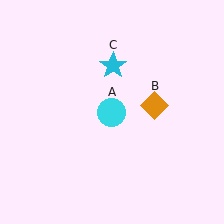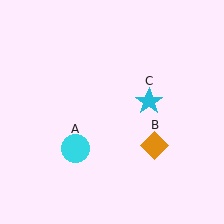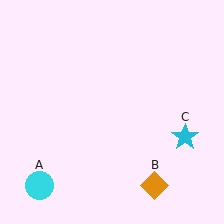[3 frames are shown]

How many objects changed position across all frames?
3 objects changed position: cyan circle (object A), orange diamond (object B), cyan star (object C).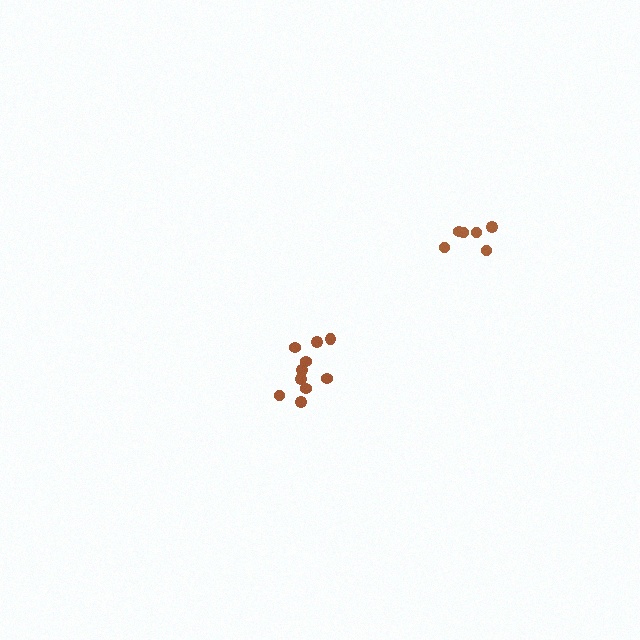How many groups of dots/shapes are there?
There are 2 groups.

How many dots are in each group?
Group 1: 6 dots, Group 2: 10 dots (16 total).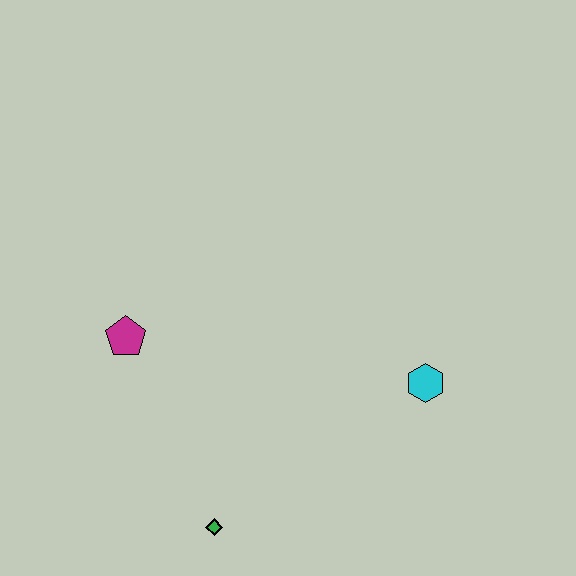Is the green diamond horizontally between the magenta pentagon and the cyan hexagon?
Yes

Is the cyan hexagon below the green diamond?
No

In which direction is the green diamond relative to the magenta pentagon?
The green diamond is below the magenta pentagon.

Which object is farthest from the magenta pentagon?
The cyan hexagon is farthest from the magenta pentagon.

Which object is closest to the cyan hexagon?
The green diamond is closest to the cyan hexagon.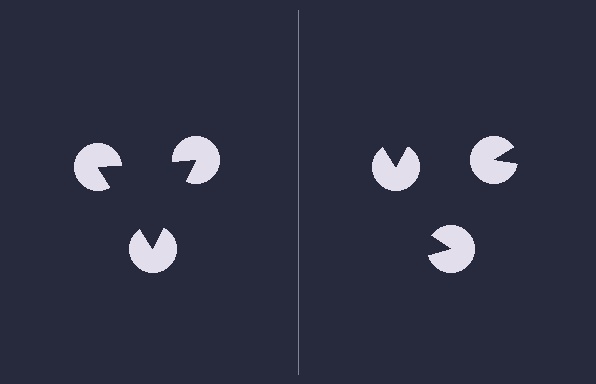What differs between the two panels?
The pac-man discs are positioned identically on both sides; only the wedge orientations differ. On the left they align to a triangle; on the right they are misaligned.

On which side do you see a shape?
An illusory triangle appears on the left side. On the right side the wedge cuts are rotated, so no coherent shape forms.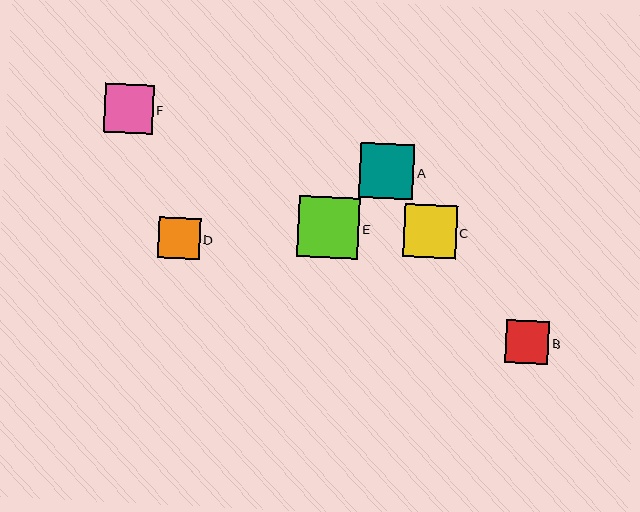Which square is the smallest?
Square D is the smallest with a size of approximately 41 pixels.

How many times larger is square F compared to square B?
Square F is approximately 1.1 times the size of square B.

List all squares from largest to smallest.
From largest to smallest: E, A, C, F, B, D.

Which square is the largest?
Square E is the largest with a size of approximately 61 pixels.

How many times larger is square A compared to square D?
Square A is approximately 1.3 times the size of square D.